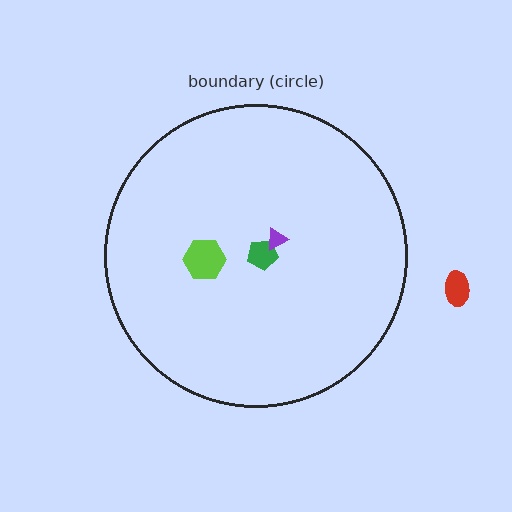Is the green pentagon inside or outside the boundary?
Inside.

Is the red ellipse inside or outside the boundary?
Outside.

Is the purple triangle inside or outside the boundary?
Inside.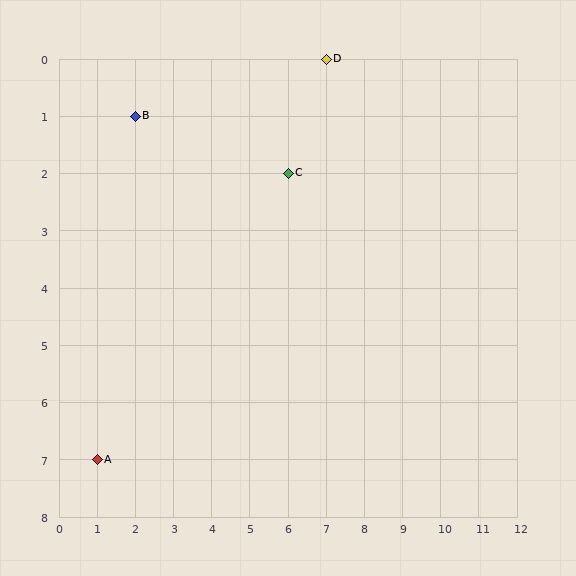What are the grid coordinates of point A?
Point A is at grid coordinates (1, 7).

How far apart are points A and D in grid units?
Points A and D are 6 columns and 7 rows apart (about 9.2 grid units diagonally).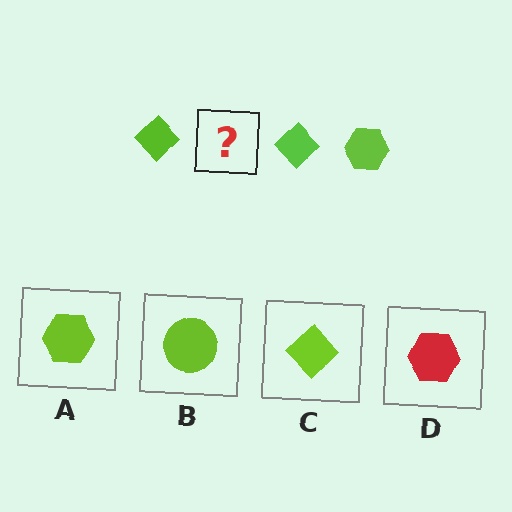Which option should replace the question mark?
Option A.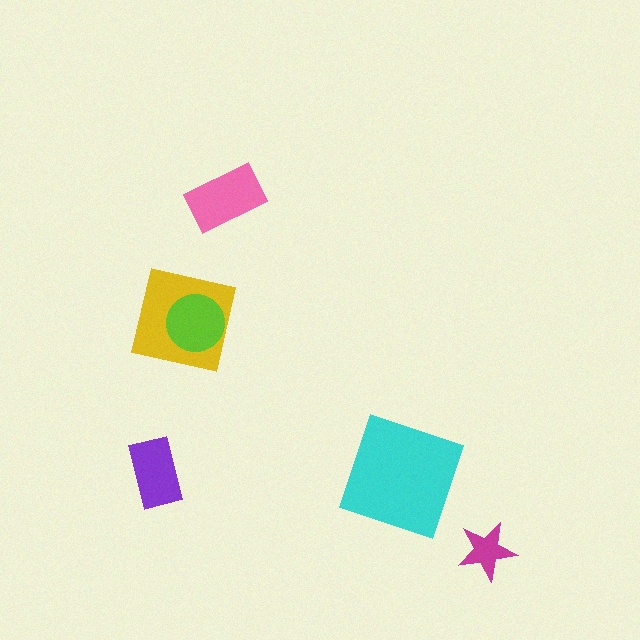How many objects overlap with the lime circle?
1 object overlaps with the lime circle.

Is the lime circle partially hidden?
No, no other shape covers it.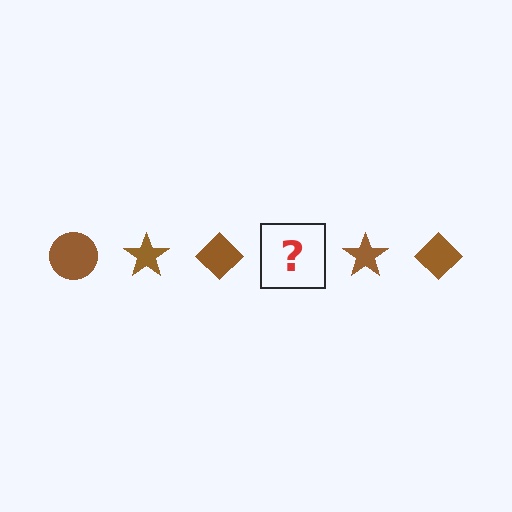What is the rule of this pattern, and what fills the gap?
The rule is that the pattern cycles through circle, star, diamond shapes in brown. The gap should be filled with a brown circle.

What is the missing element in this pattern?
The missing element is a brown circle.